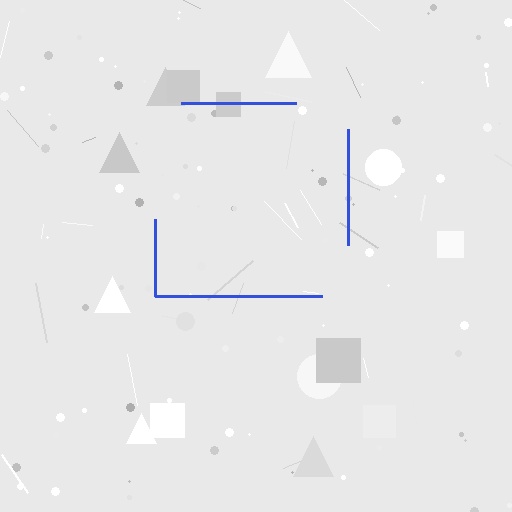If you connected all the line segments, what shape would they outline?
They would outline a square.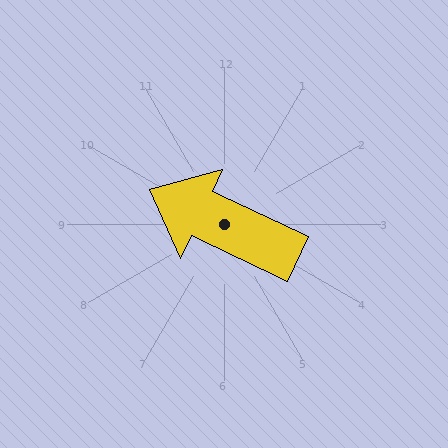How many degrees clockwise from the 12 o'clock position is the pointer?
Approximately 295 degrees.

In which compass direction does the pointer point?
Northwest.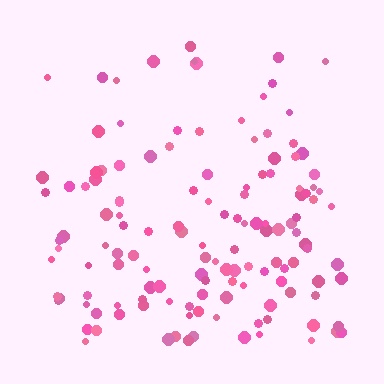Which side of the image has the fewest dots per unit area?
The top.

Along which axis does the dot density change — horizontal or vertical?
Vertical.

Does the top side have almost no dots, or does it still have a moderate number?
Still a moderate number, just noticeably fewer than the bottom.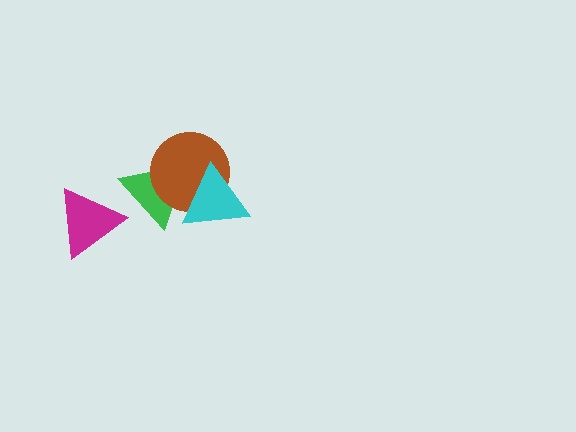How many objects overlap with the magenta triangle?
0 objects overlap with the magenta triangle.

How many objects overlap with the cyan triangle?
2 objects overlap with the cyan triangle.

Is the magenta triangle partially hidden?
No, no other shape covers it.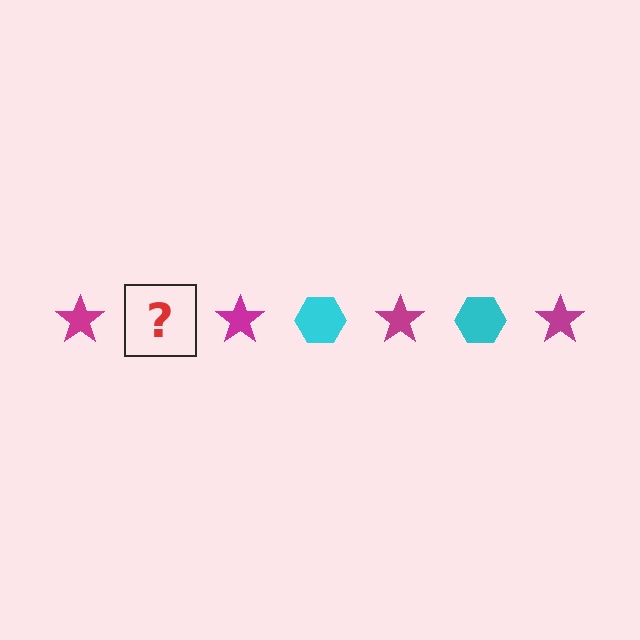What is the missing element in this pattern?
The missing element is a cyan hexagon.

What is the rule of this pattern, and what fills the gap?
The rule is that the pattern alternates between magenta star and cyan hexagon. The gap should be filled with a cyan hexagon.